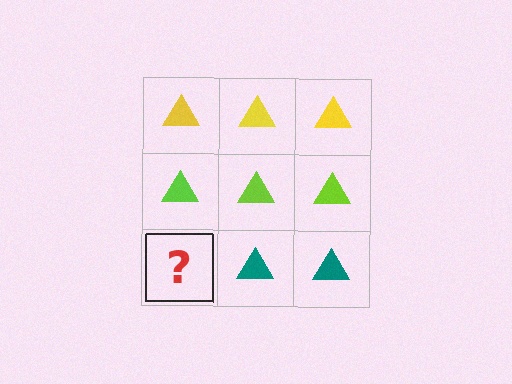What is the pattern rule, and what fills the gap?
The rule is that each row has a consistent color. The gap should be filled with a teal triangle.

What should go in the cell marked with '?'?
The missing cell should contain a teal triangle.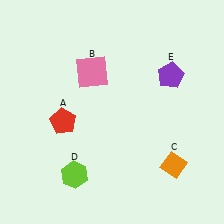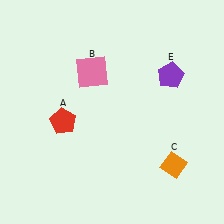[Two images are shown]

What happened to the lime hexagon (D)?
The lime hexagon (D) was removed in Image 2. It was in the bottom-left area of Image 1.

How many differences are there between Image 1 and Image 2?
There is 1 difference between the two images.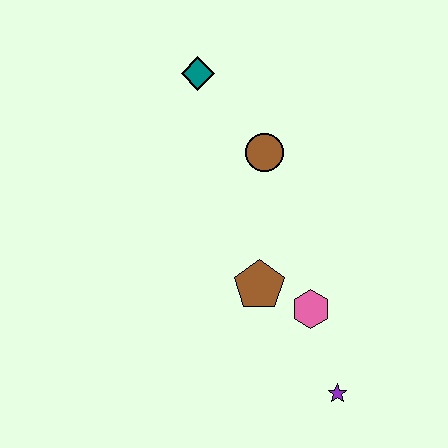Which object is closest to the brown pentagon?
The pink hexagon is closest to the brown pentagon.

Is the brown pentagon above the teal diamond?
No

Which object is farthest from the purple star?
The teal diamond is farthest from the purple star.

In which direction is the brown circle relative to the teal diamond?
The brown circle is below the teal diamond.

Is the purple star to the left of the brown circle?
No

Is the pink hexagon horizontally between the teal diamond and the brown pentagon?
No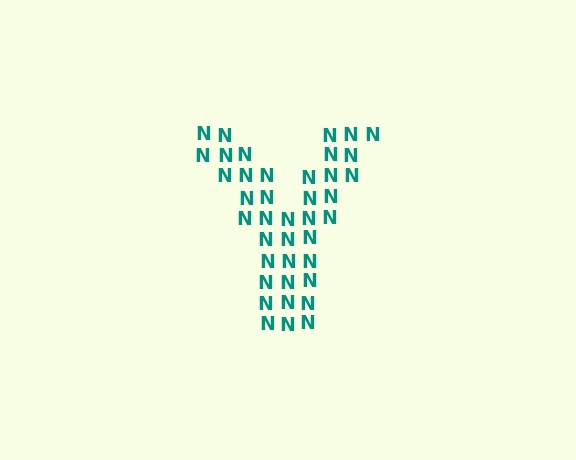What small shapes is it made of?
It is made of small letter N's.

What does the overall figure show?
The overall figure shows the letter Y.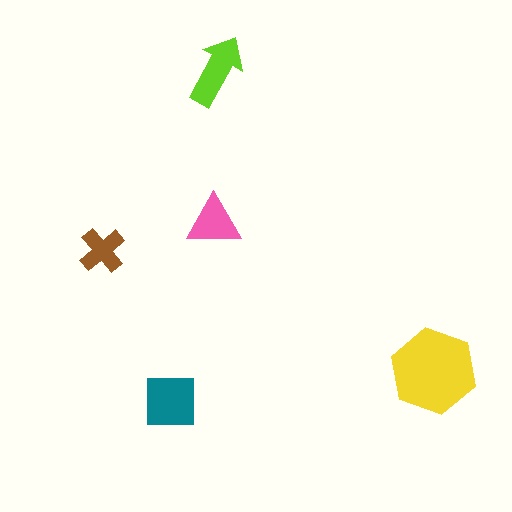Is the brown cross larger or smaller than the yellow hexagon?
Smaller.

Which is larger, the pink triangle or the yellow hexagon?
The yellow hexagon.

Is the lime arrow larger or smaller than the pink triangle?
Larger.